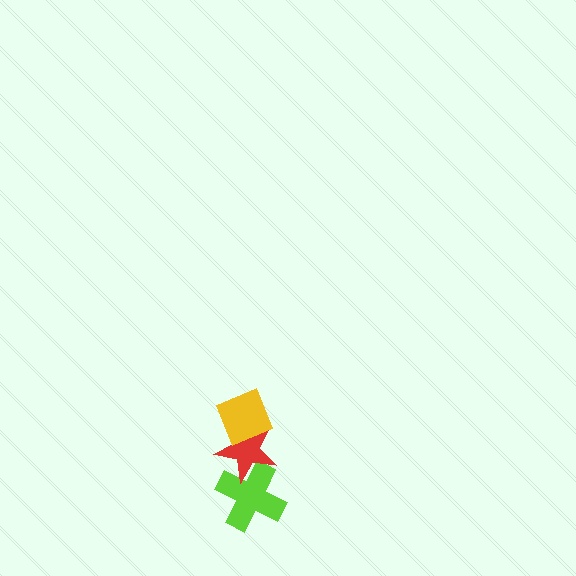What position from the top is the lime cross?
The lime cross is 3rd from the top.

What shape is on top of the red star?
The yellow diamond is on top of the red star.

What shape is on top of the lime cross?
The red star is on top of the lime cross.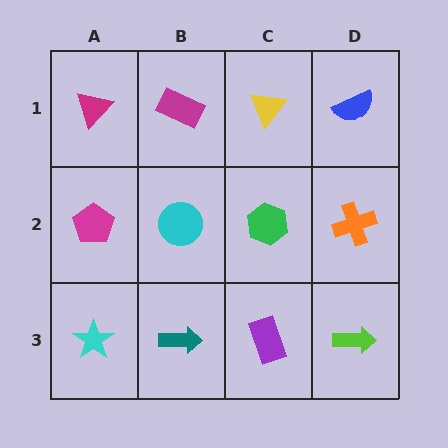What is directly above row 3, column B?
A cyan circle.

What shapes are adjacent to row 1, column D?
An orange cross (row 2, column D), a yellow triangle (row 1, column C).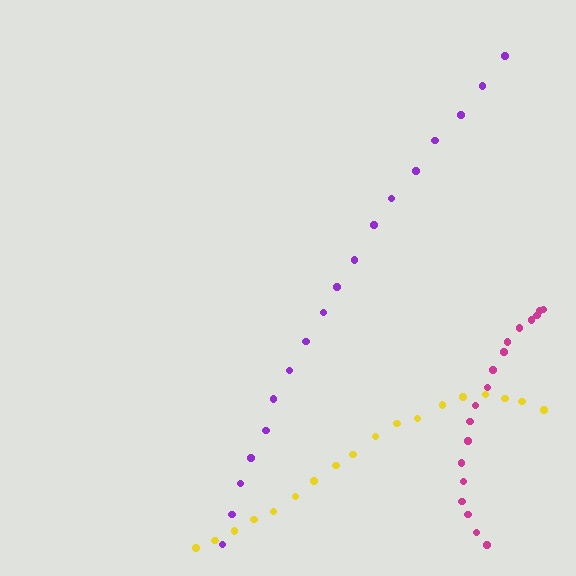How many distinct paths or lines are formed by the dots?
There are 3 distinct paths.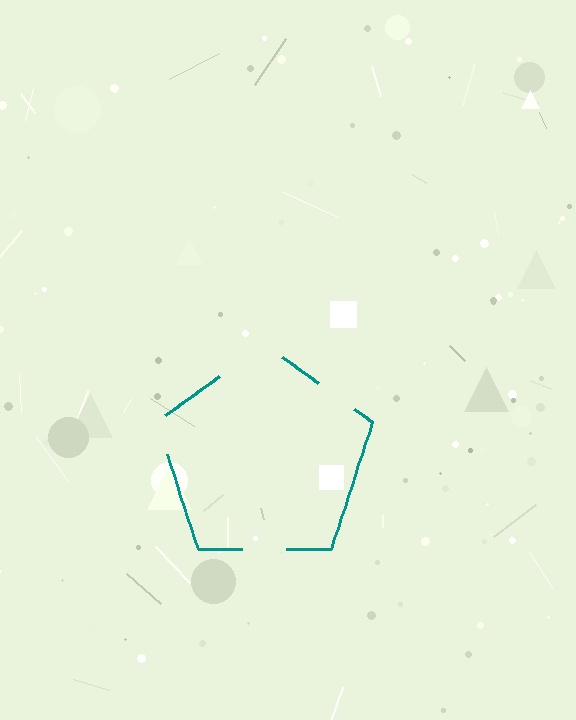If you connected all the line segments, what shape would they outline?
They would outline a pentagon.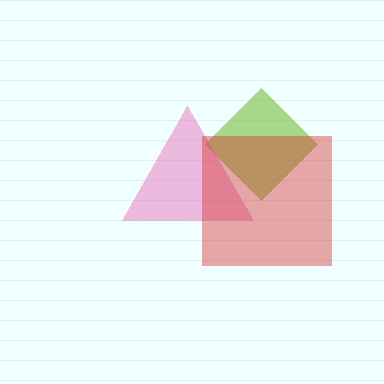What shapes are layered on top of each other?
The layered shapes are: a lime diamond, a pink triangle, a red square.